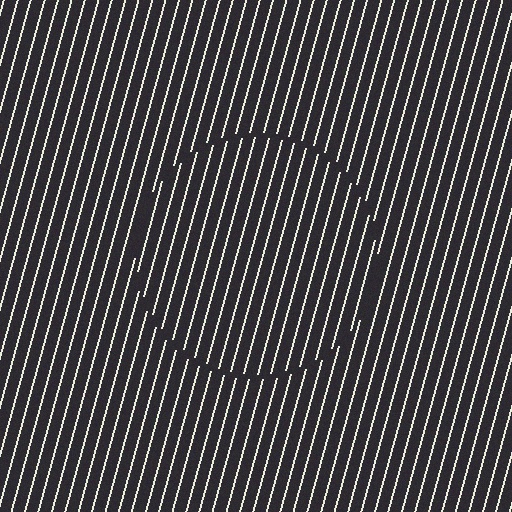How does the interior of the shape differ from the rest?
The interior of the shape contains the same grating, shifted by half a period — the contour is defined by the phase discontinuity where line-ends from the inner and outer gratings abut.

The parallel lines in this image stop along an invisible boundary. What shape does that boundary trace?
An illusory circle. The interior of the shape contains the same grating, shifted by half a period — the contour is defined by the phase discontinuity where line-ends from the inner and outer gratings abut.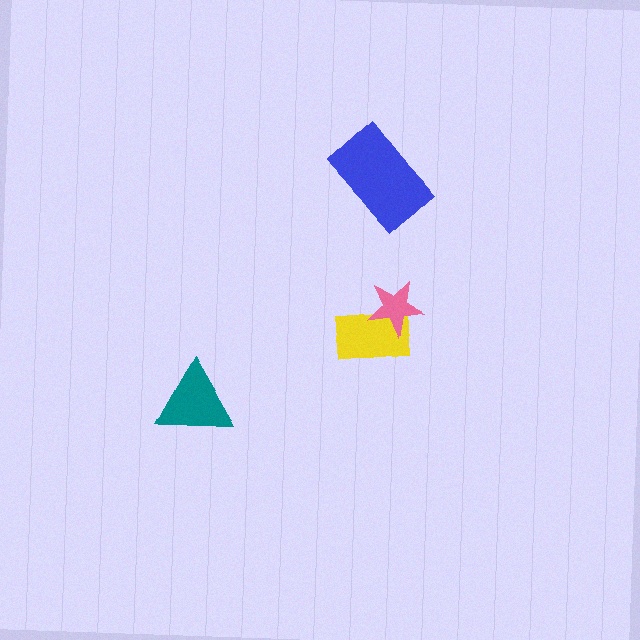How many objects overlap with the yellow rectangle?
1 object overlaps with the yellow rectangle.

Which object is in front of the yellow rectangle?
The pink star is in front of the yellow rectangle.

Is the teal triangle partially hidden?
No, no other shape covers it.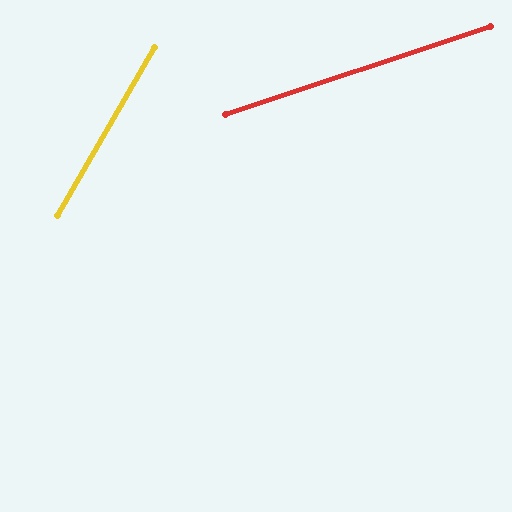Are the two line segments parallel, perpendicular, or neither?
Neither parallel nor perpendicular — they differ by about 42°.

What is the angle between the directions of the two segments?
Approximately 42 degrees.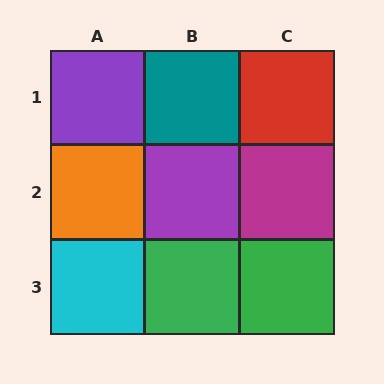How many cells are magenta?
1 cell is magenta.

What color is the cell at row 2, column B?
Purple.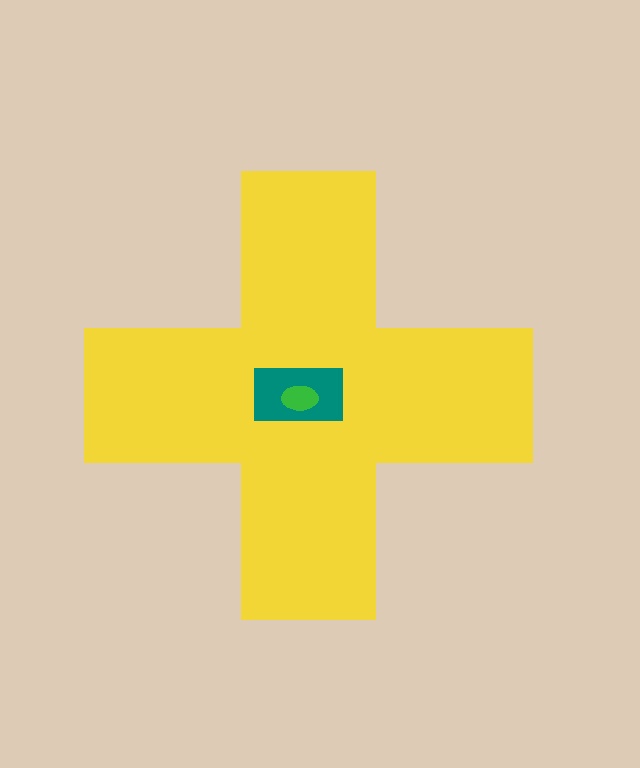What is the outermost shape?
The yellow cross.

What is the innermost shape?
The green ellipse.